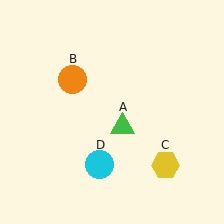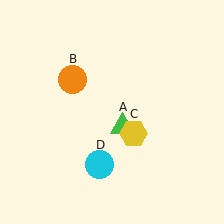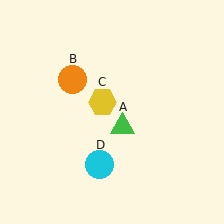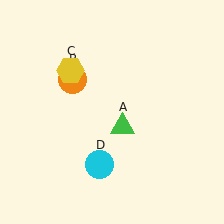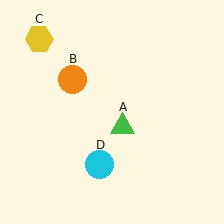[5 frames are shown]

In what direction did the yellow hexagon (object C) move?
The yellow hexagon (object C) moved up and to the left.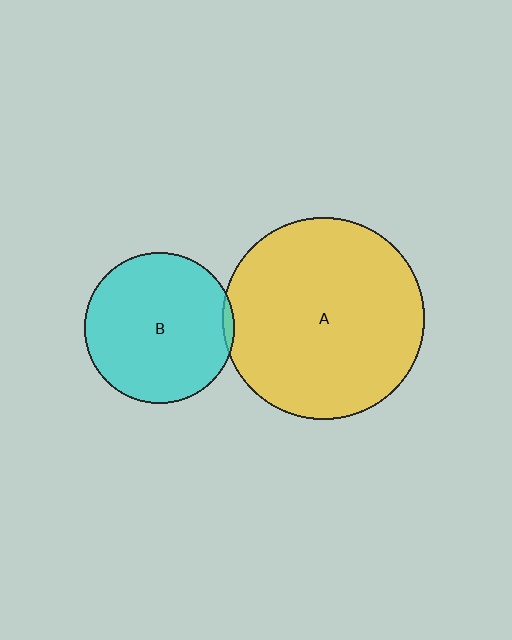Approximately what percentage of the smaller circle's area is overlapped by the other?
Approximately 5%.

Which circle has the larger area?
Circle A (yellow).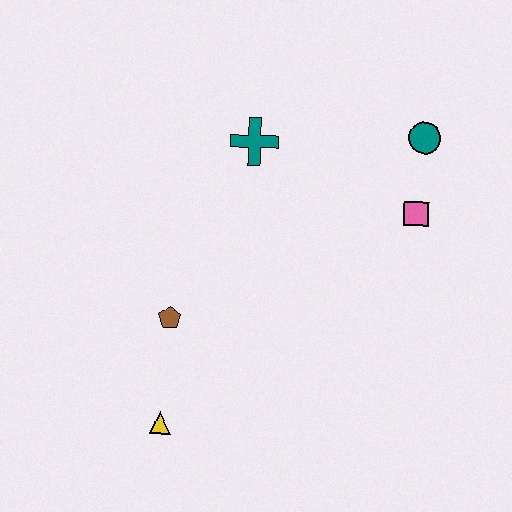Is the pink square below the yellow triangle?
No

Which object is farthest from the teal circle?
The yellow triangle is farthest from the teal circle.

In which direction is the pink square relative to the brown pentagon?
The pink square is to the right of the brown pentagon.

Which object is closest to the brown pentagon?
The yellow triangle is closest to the brown pentagon.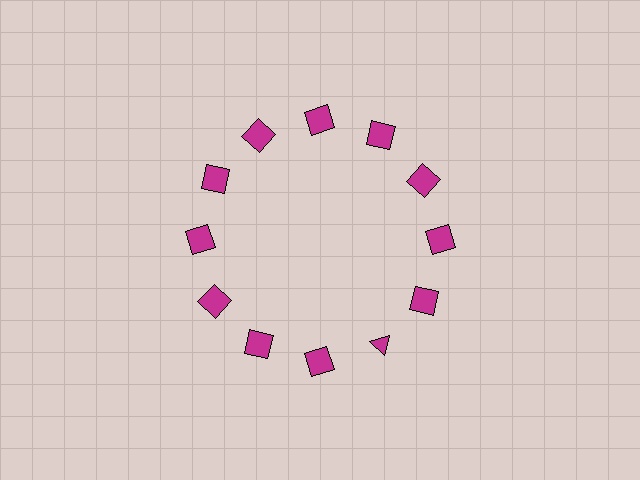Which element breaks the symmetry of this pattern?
The magenta triangle at roughly the 5 o'clock position breaks the symmetry. All other shapes are magenta squares.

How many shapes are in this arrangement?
There are 12 shapes arranged in a ring pattern.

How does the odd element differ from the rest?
It has a different shape: triangle instead of square.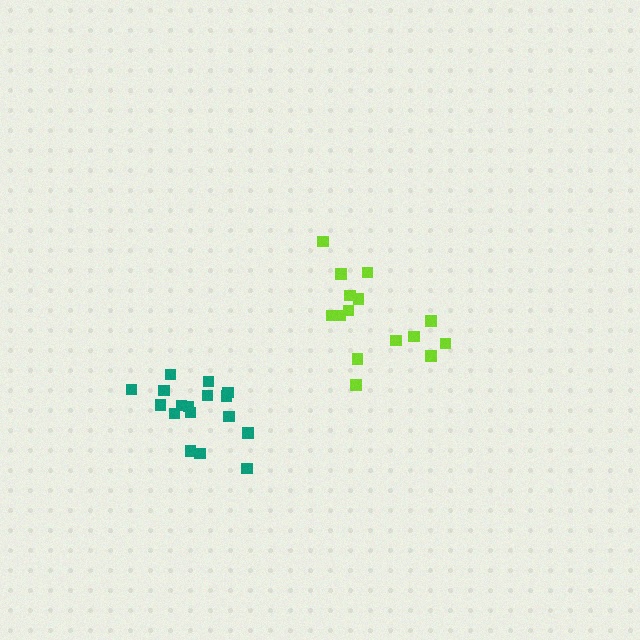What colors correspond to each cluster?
The clusters are colored: lime, teal.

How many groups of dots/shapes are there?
There are 2 groups.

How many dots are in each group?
Group 1: 15 dots, Group 2: 17 dots (32 total).